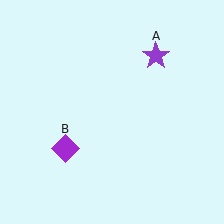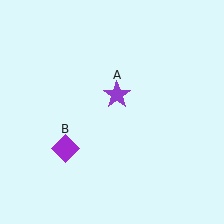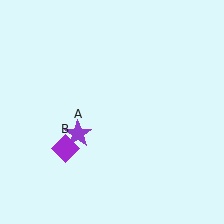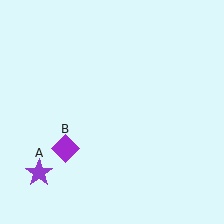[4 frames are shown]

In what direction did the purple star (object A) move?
The purple star (object A) moved down and to the left.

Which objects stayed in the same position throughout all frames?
Purple diamond (object B) remained stationary.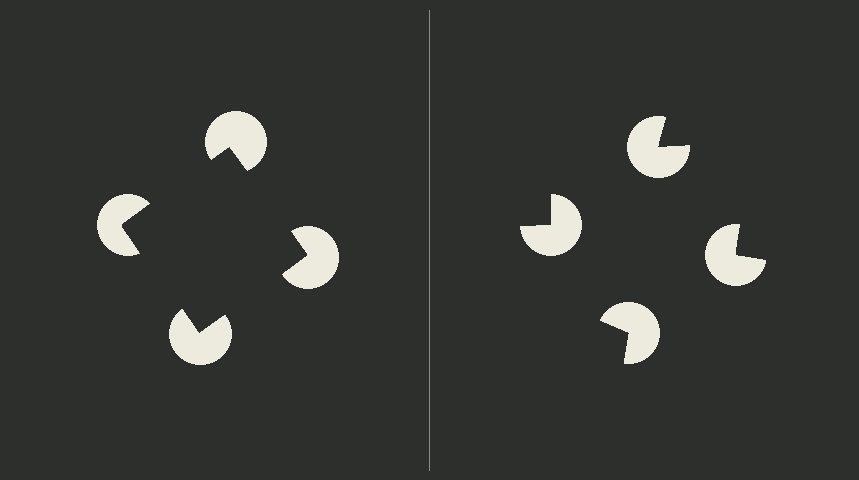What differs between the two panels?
The pac-man discs are positioned identically on both sides; only the wedge orientations differ. On the left they align to a square; on the right they are misaligned.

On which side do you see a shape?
An illusory square appears on the left side. On the right side the wedge cuts are rotated, so no coherent shape forms.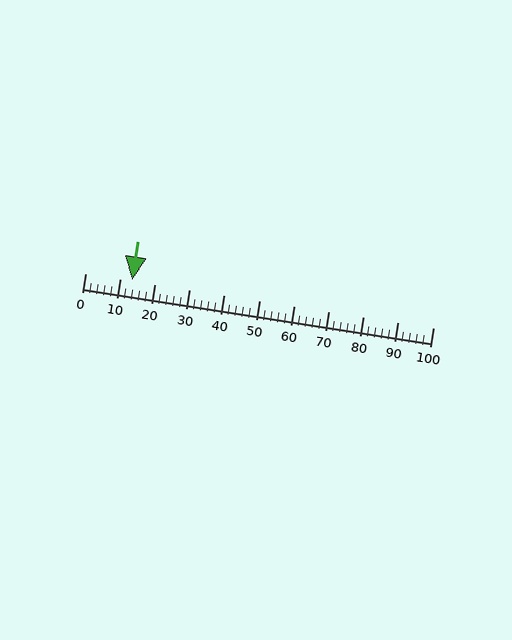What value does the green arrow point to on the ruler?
The green arrow points to approximately 14.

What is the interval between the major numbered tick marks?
The major tick marks are spaced 10 units apart.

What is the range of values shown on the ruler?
The ruler shows values from 0 to 100.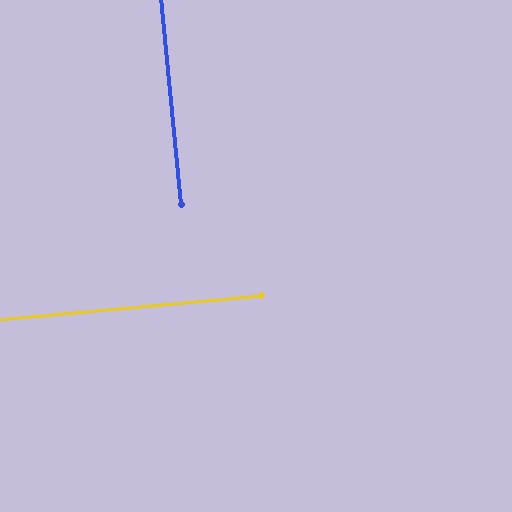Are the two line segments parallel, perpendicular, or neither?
Perpendicular — they meet at approximately 90°.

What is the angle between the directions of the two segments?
Approximately 90 degrees.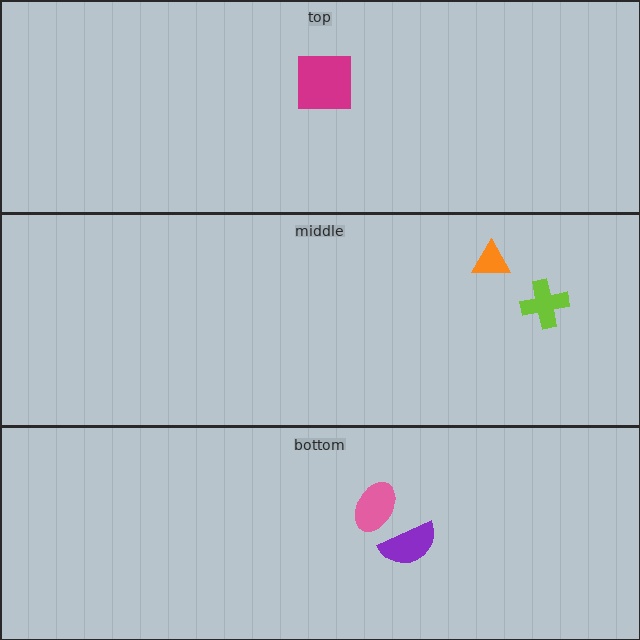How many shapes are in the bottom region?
2.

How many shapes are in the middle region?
2.